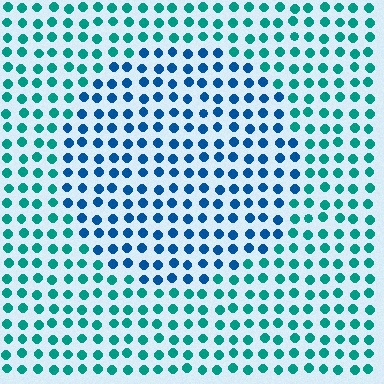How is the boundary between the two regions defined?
The boundary is defined purely by a slight shift in hue (about 37 degrees). Spacing, size, and orientation are identical on both sides.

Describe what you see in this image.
The image is filled with small teal elements in a uniform arrangement. A circle-shaped region is visible where the elements are tinted to a slightly different hue, forming a subtle color boundary.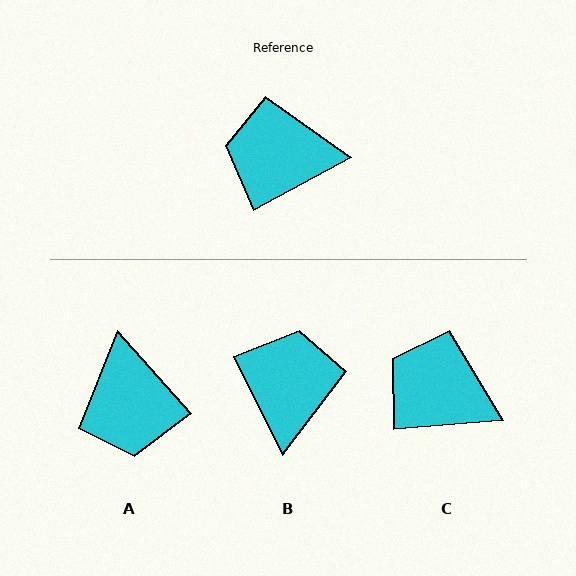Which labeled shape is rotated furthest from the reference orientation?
A, about 103 degrees away.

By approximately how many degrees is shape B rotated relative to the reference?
Approximately 92 degrees clockwise.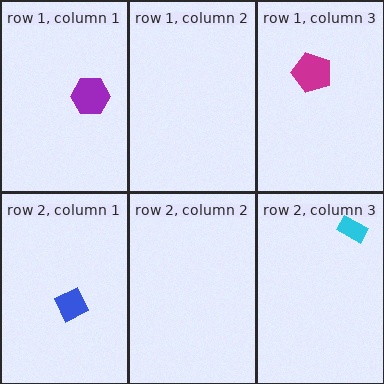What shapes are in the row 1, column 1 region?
The purple hexagon.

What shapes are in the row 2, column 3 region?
The cyan rectangle.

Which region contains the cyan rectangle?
The row 2, column 3 region.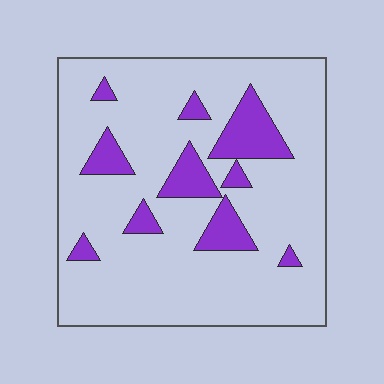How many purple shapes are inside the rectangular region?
10.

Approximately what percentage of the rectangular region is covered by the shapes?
Approximately 15%.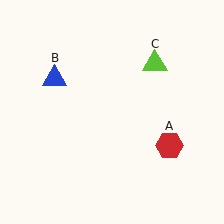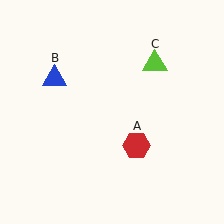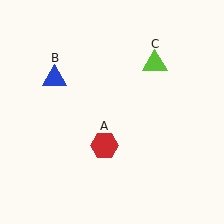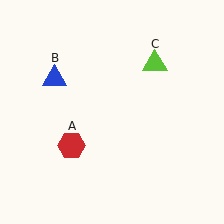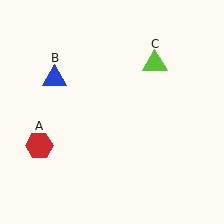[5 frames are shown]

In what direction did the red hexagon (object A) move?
The red hexagon (object A) moved left.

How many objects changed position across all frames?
1 object changed position: red hexagon (object A).